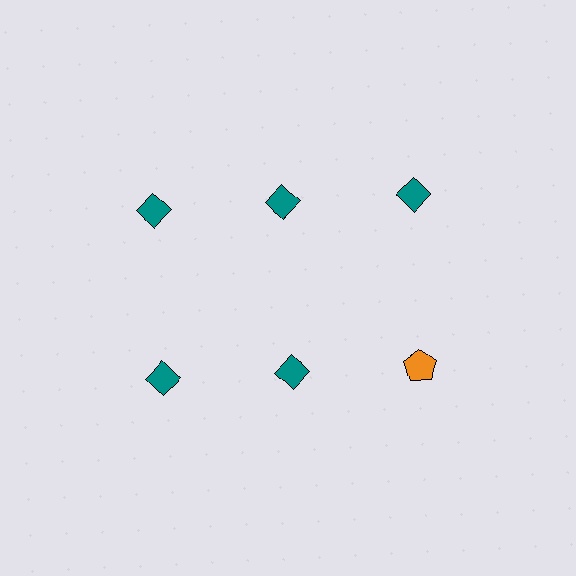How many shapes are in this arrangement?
There are 6 shapes arranged in a grid pattern.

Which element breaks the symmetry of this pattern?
The orange pentagon in the second row, center column breaks the symmetry. All other shapes are teal diamonds.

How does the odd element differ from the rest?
It differs in both color (orange instead of teal) and shape (pentagon instead of diamond).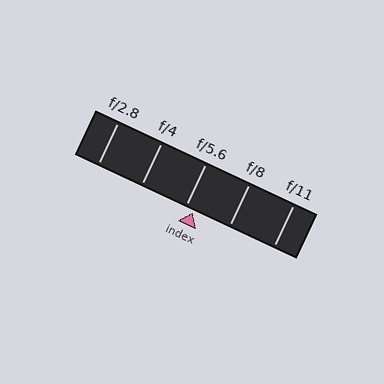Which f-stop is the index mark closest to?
The index mark is closest to f/5.6.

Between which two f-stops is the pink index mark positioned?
The index mark is between f/5.6 and f/8.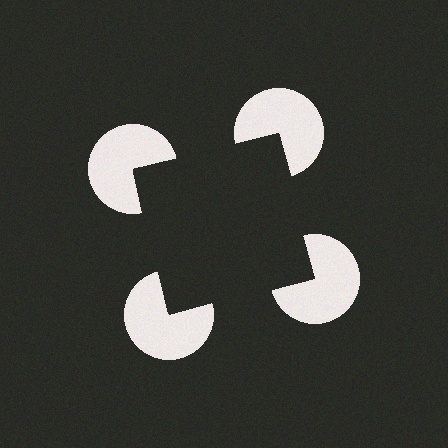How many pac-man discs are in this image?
There are 4 — one at each vertex of the illusory square.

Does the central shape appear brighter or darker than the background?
It typically appears slightly darker than the background, even though no actual brightness change is drawn.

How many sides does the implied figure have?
4 sides.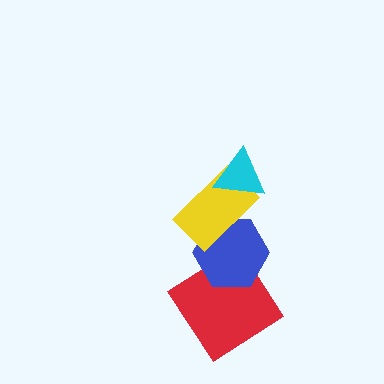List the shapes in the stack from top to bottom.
From top to bottom: the cyan triangle, the yellow rectangle, the blue hexagon, the red diamond.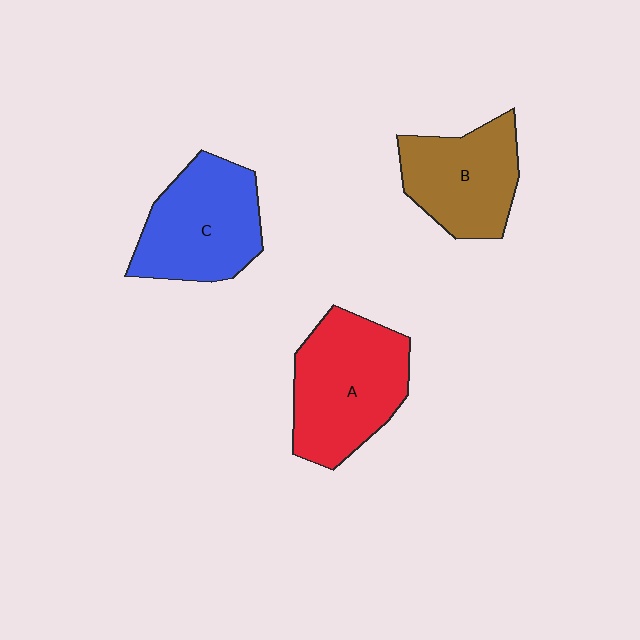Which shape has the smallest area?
Shape B (brown).